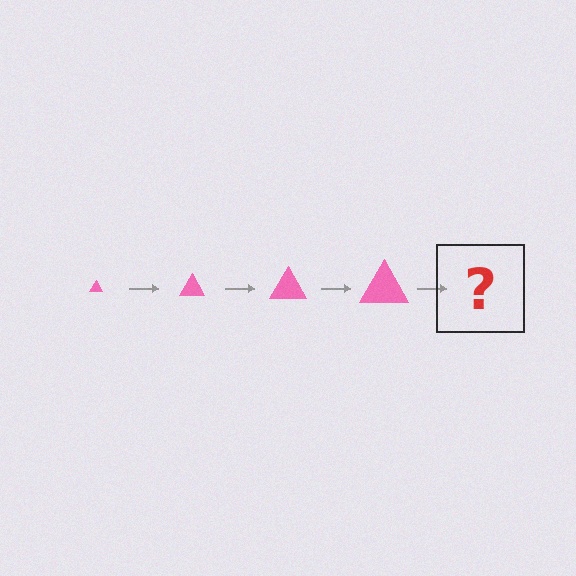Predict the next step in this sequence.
The next step is a pink triangle, larger than the previous one.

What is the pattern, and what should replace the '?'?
The pattern is that the triangle gets progressively larger each step. The '?' should be a pink triangle, larger than the previous one.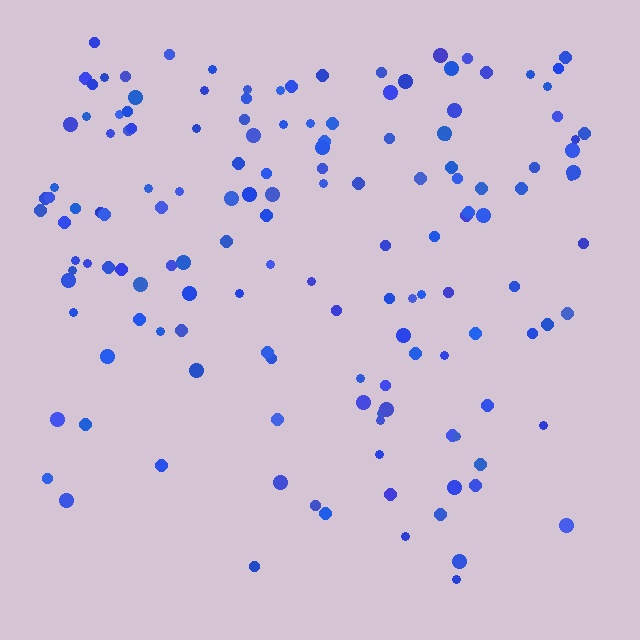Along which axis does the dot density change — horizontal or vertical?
Vertical.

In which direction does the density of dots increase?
From bottom to top, with the top side densest.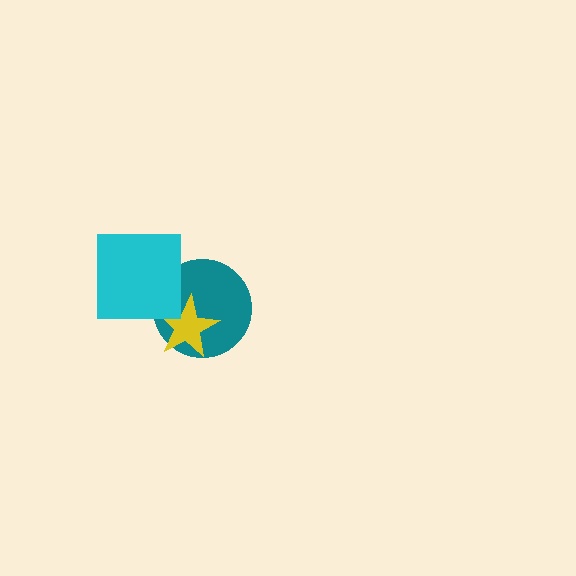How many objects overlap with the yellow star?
1 object overlaps with the yellow star.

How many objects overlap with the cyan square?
1 object overlaps with the cyan square.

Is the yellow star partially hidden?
No, no other shape covers it.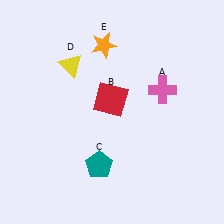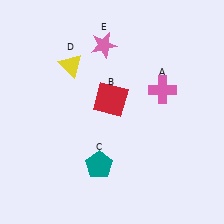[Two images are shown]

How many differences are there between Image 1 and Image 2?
There is 1 difference between the two images.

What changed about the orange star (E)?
In Image 1, E is orange. In Image 2, it changed to pink.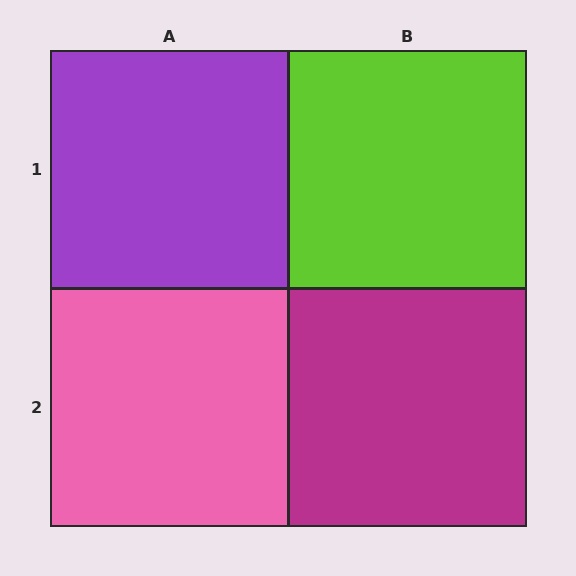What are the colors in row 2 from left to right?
Pink, magenta.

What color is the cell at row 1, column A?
Purple.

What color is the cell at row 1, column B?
Lime.